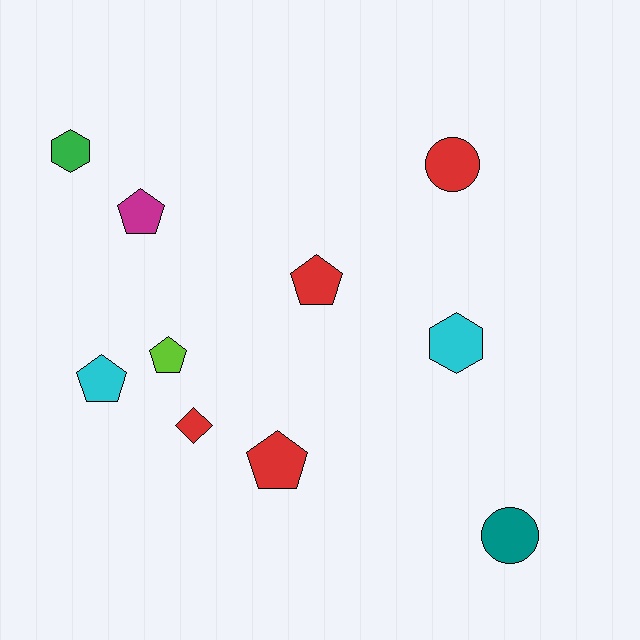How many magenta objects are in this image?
There is 1 magenta object.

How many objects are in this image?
There are 10 objects.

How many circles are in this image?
There are 2 circles.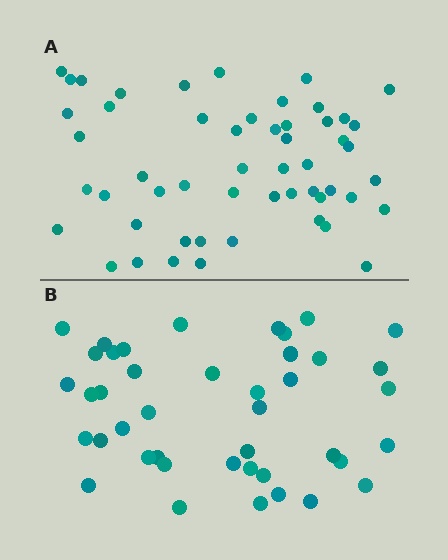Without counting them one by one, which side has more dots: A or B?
Region A (the top region) has more dots.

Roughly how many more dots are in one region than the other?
Region A has roughly 12 or so more dots than region B.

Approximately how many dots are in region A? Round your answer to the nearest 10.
About 50 dots. (The exact count is 53, which rounds to 50.)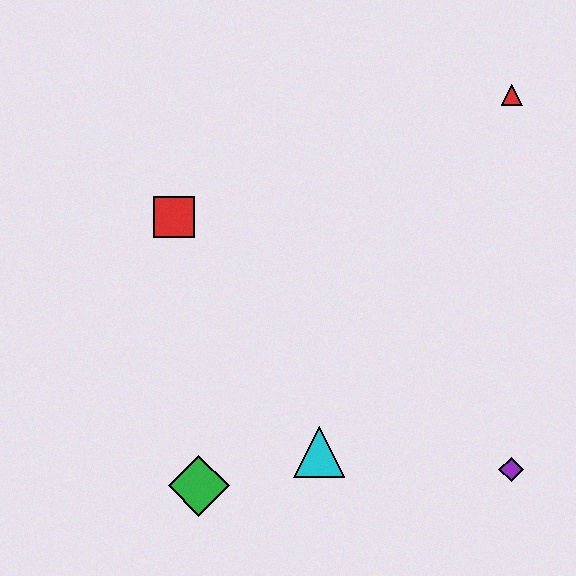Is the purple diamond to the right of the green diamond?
Yes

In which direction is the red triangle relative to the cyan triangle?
The red triangle is above the cyan triangle.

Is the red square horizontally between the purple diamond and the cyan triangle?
No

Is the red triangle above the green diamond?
Yes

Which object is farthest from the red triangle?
The green diamond is farthest from the red triangle.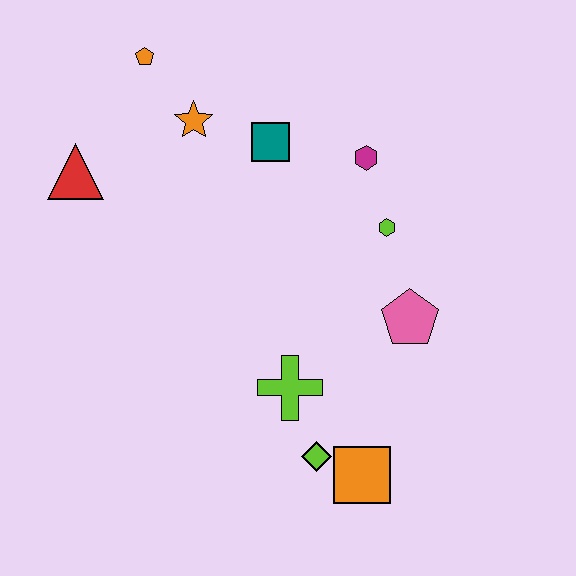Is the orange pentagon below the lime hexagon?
No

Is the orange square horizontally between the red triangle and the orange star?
No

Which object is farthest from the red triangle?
The orange square is farthest from the red triangle.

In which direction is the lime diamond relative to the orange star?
The lime diamond is below the orange star.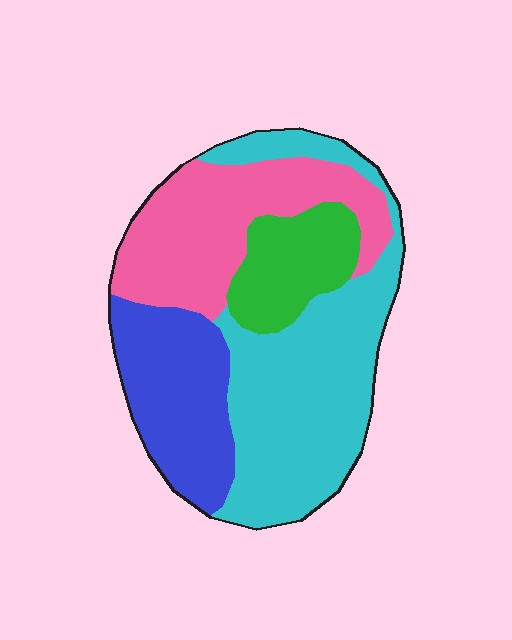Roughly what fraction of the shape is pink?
Pink takes up about one quarter (1/4) of the shape.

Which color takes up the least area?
Green, at roughly 15%.